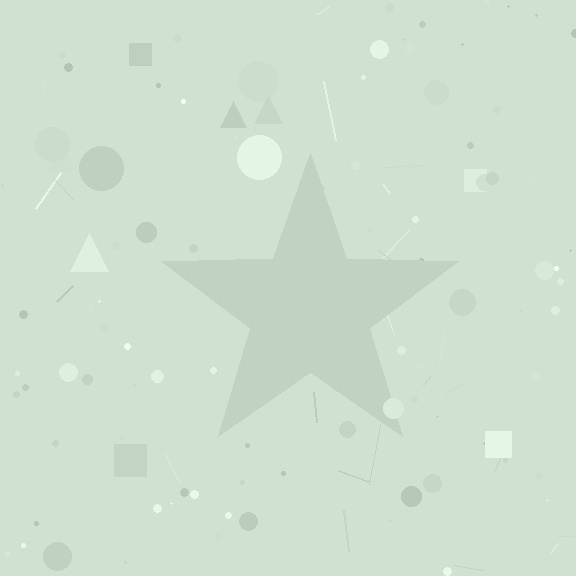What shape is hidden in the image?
A star is hidden in the image.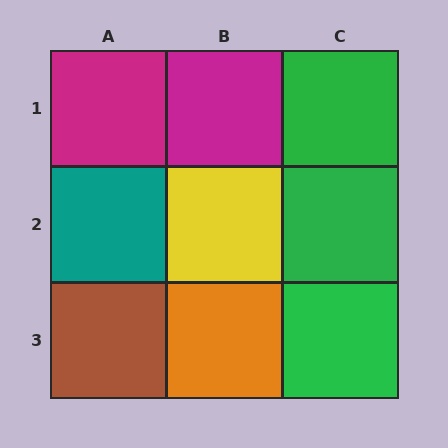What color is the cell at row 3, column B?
Orange.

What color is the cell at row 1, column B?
Magenta.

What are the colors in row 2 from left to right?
Teal, yellow, green.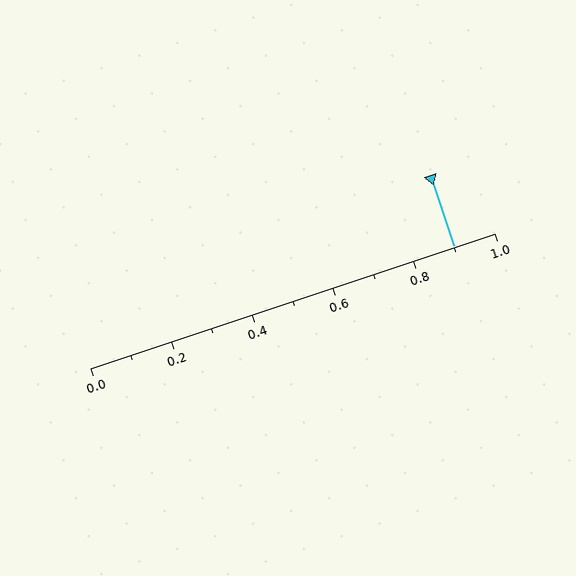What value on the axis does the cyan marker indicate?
The marker indicates approximately 0.9.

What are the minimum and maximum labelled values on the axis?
The axis runs from 0.0 to 1.0.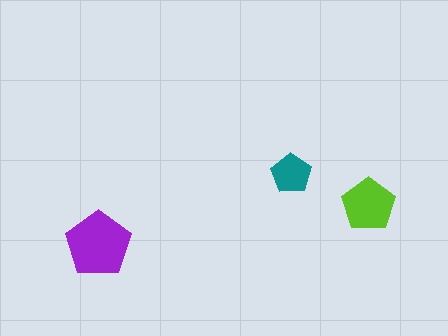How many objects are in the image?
There are 3 objects in the image.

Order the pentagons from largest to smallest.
the purple one, the lime one, the teal one.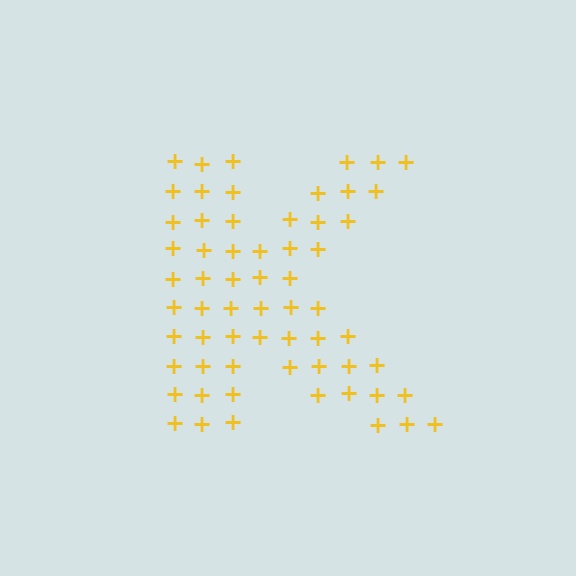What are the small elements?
The small elements are plus signs.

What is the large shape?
The large shape is the letter K.